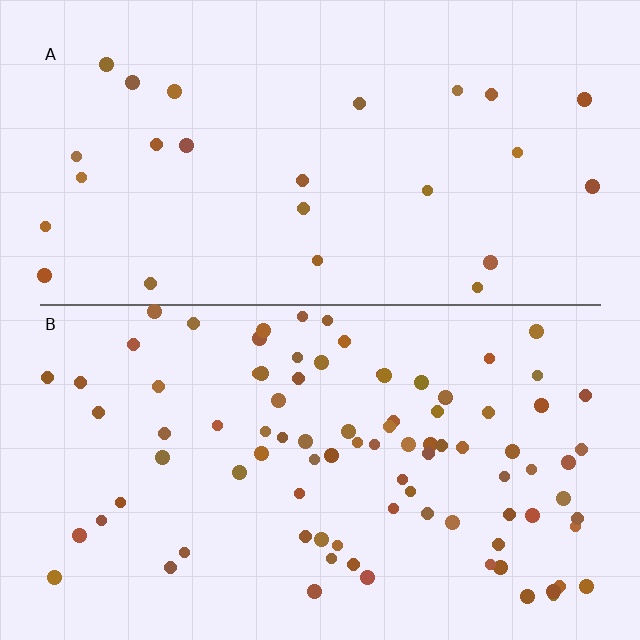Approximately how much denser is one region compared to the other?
Approximately 3.5× — region B over region A.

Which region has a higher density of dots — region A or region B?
B (the bottom).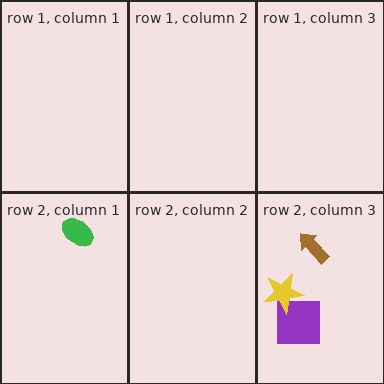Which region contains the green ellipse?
The row 2, column 1 region.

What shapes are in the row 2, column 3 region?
The purple square, the brown arrow, the yellow star.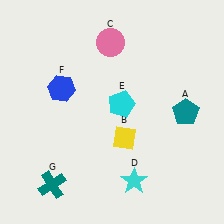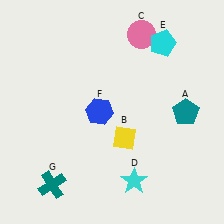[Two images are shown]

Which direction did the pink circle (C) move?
The pink circle (C) moved right.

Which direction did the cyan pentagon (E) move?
The cyan pentagon (E) moved up.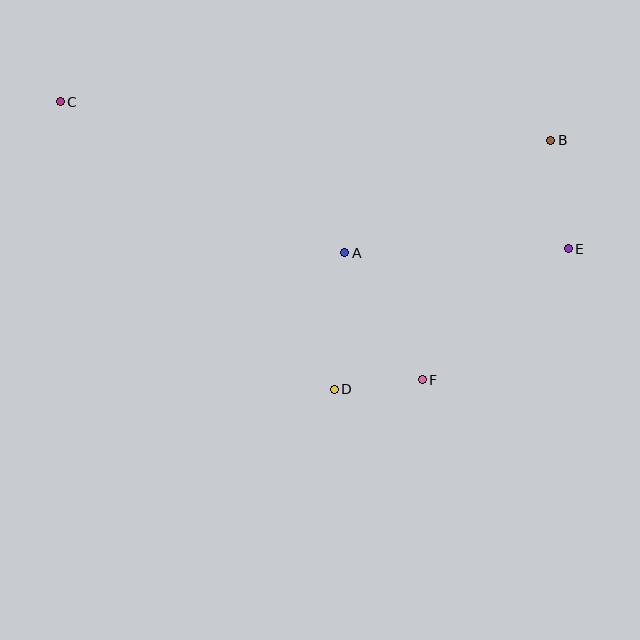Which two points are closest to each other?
Points D and F are closest to each other.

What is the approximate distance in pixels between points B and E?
The distance between B and E is approximately 110 pixels.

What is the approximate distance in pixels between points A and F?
The distance between A and F is approximately 149 pixels.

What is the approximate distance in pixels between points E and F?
The distance between E and F is approximately 196 pixels.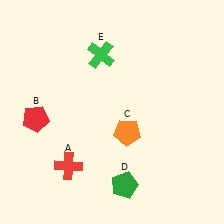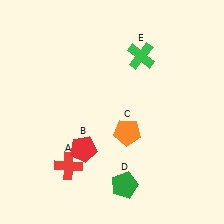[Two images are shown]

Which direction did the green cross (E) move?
The green cross (E) moved right.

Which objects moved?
The objects that moved are: the red pentagon (B), the green cross (E).